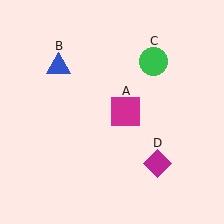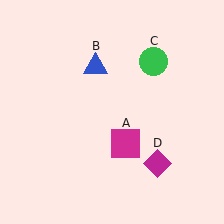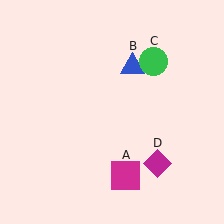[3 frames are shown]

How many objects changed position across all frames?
2 objects changed position: magenta square (object A), blue triangle (object B).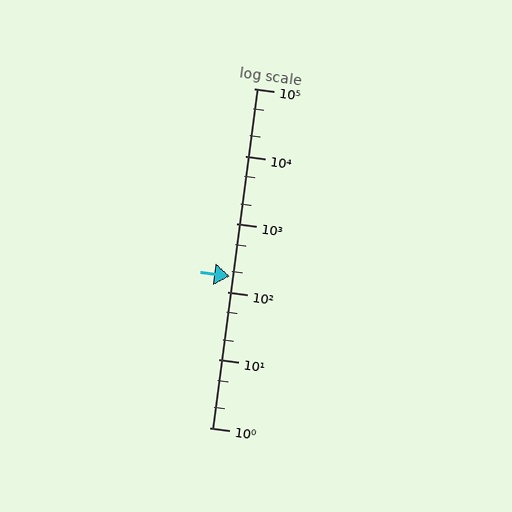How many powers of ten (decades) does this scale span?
The scale spans 5 decades, from 1 to 100000.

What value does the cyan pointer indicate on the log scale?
The pointer indicates approximately 170.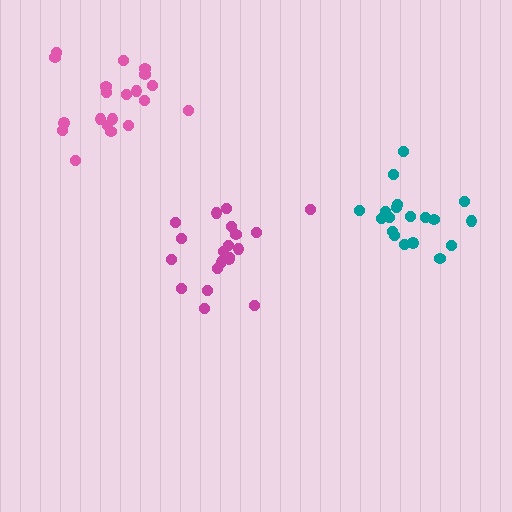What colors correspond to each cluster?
The clusters are colored: magenta, pink, teal.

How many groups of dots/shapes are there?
There are 3 groups.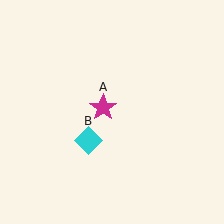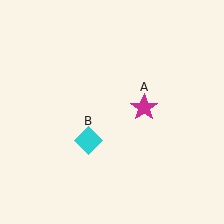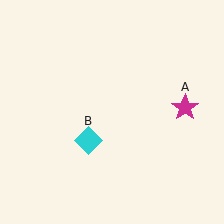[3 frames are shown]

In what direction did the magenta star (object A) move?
The magenta star (object A) moved right.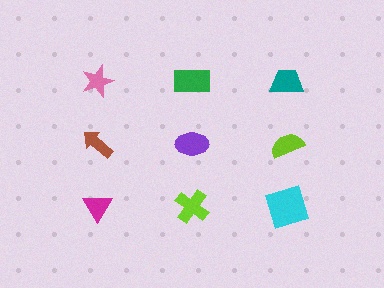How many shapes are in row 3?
3 shapes.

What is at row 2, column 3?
A lime semicircle.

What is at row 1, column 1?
A pink star.